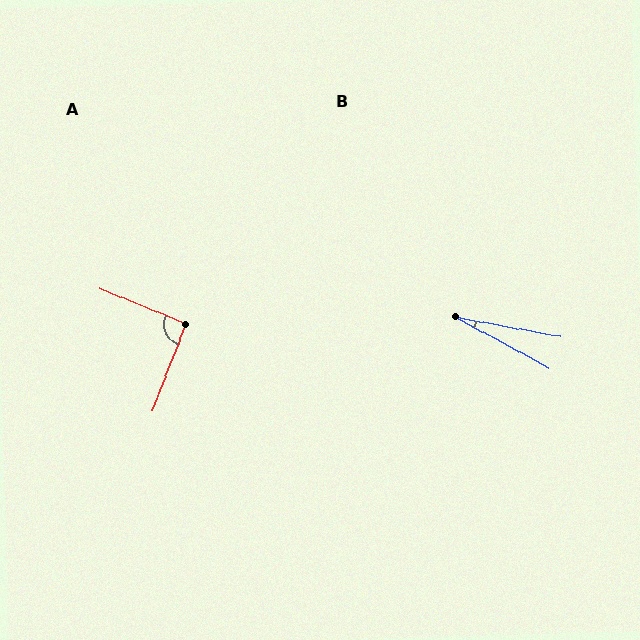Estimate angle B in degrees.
Approximately 18 degrees.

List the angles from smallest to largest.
B (18°), A (91°).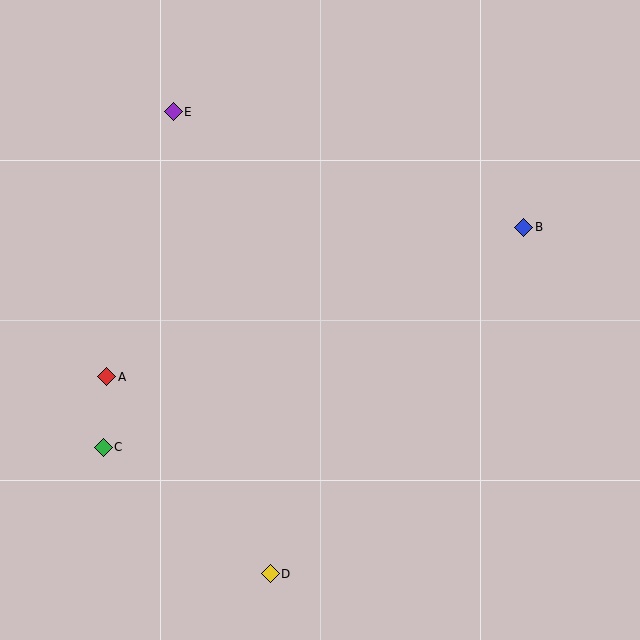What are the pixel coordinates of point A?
Point A is at (107, 377).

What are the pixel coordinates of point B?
Point B is at (524, 227).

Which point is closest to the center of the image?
Point A at (107, 377) is closest to the center.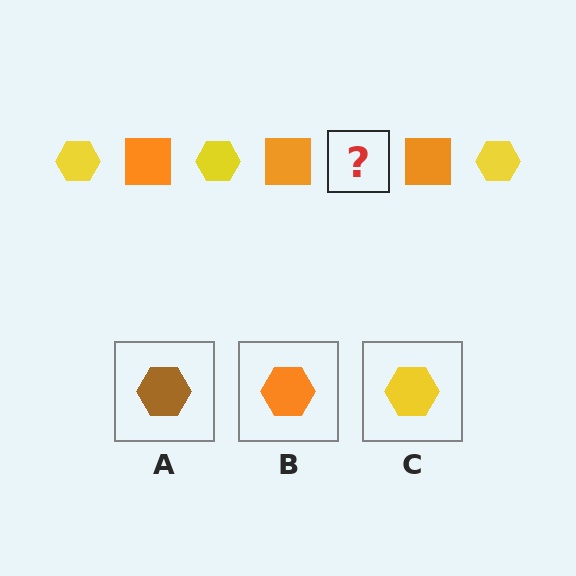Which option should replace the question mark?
Option C.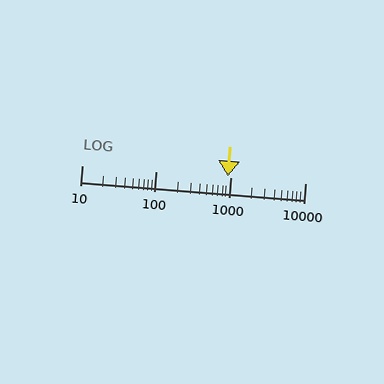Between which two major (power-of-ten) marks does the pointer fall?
The pointer is between 100 and 1000.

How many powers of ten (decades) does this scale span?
The scale spans 3 decades, from 10 to 10000.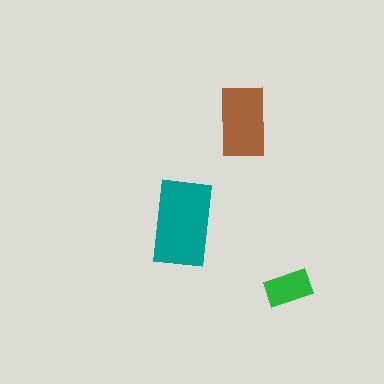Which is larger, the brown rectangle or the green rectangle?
The brown one.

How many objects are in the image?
There are 3 objects in the image.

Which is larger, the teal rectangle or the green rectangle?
The teal one.